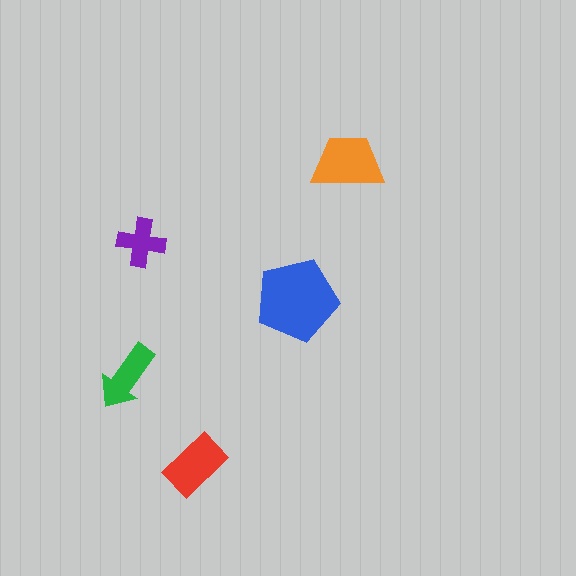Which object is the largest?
The blue pentagon.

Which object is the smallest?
The purple cross.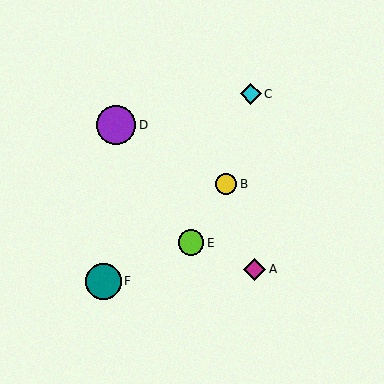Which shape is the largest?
The purple circle (labeled D) is the largest.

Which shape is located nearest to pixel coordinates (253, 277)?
The magenta diamond (labeled A) at (255, 269) is nearest to that location.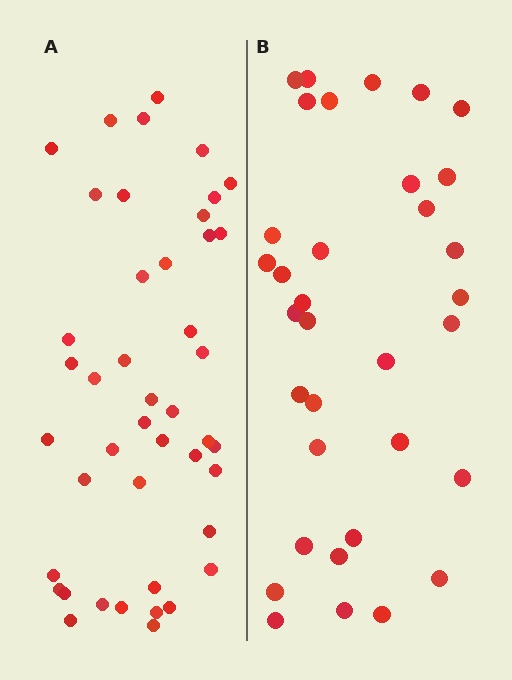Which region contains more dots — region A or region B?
Region A (the left region) has more dots.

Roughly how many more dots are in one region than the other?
Region A has roughly 10 or so more dots than region B.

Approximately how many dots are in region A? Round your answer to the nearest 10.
About 40 dots. (The exact count is 44, which rounds to 40.)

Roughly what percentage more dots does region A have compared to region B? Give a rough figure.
About 30% more.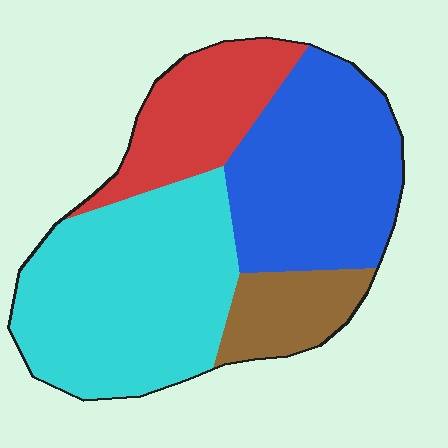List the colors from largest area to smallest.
From largest to smallest: cyan, blue, red, brown.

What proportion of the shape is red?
Red takes up between a sixth and a third of the shape.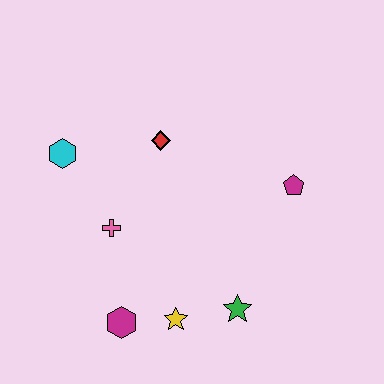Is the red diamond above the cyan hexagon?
Yes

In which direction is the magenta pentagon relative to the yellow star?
The magenta pentagon is above the yellow star.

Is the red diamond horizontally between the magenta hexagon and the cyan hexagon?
No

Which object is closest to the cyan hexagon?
The pink cross is closest to the cyan hexagon.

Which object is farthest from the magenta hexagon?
The magenta pentagon is farthest from the magenta hexagon.